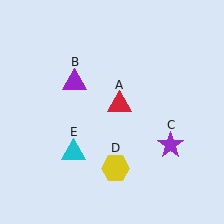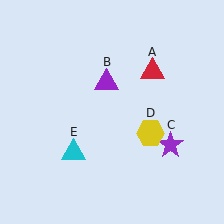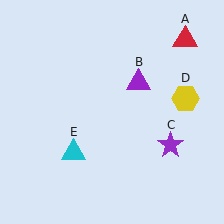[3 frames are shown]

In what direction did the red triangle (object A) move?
The red triangle (object A) moved up and to the right.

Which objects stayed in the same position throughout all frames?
Purple star (object C) and cyan triangle (object E) remained stationary.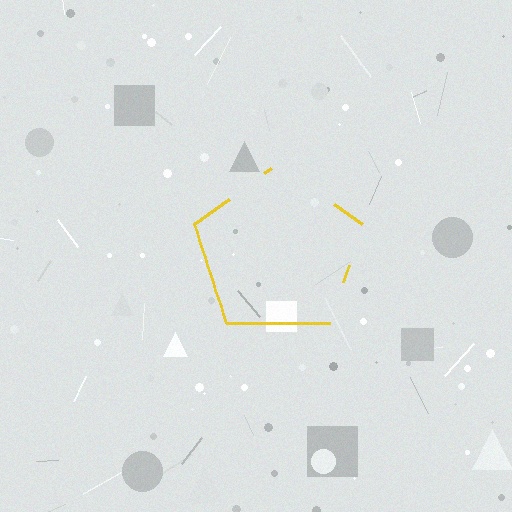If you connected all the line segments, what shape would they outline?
They would outline a pentagon.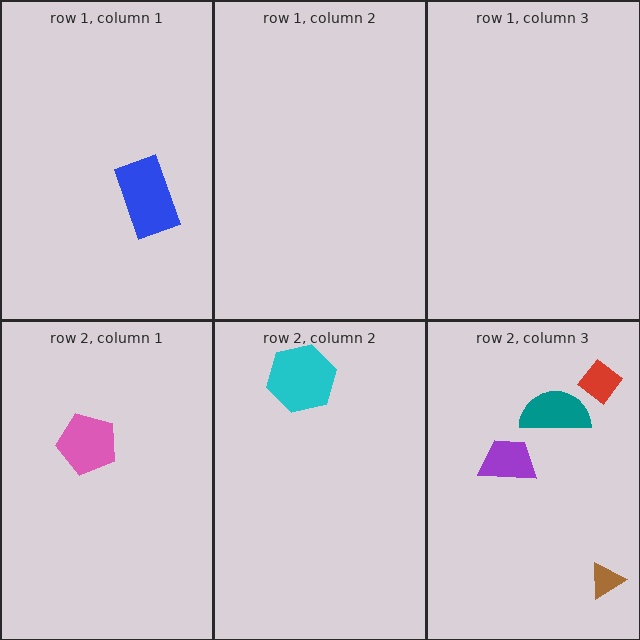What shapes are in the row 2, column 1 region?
The pink pentagon.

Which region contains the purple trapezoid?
The row 2, column 3 region.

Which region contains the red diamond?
The row 2, column 3 region.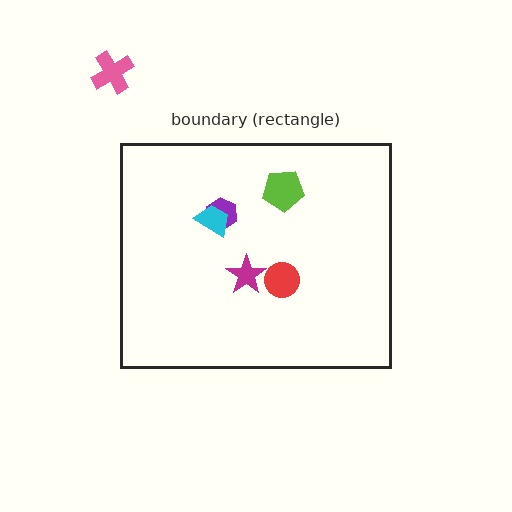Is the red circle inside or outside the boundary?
Inside.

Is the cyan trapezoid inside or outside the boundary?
Inside.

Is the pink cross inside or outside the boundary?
Outside.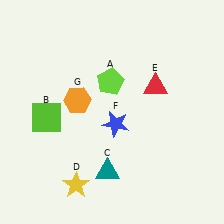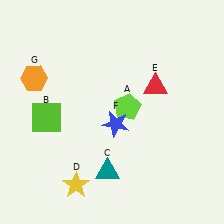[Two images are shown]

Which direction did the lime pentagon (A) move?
The lime pentagon (A) moved down.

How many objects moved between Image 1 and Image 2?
2 objects moved between the two images.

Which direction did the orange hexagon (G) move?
The orange hexagon (G) moved left.